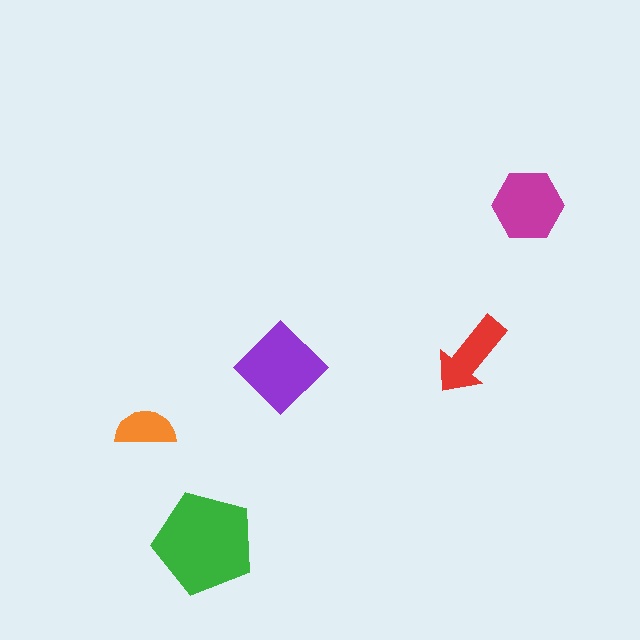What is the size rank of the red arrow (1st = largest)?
4th.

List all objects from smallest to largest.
The orange semicircle, the red arrow, the magenta hexagon, the purple diamond, the green pentagon.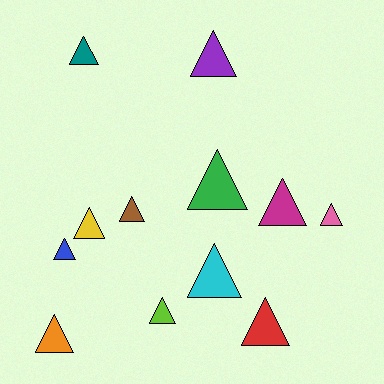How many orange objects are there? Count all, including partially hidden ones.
There is 1 orange object.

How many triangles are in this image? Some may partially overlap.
There are 12 triangles.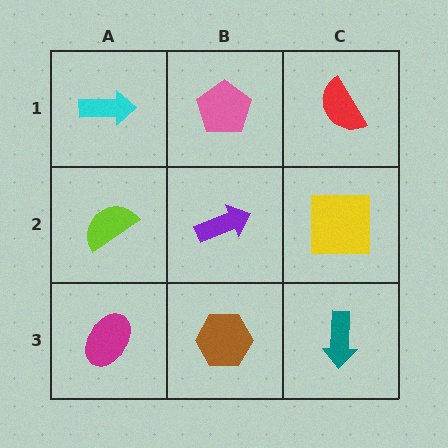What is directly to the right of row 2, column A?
A purple arrow.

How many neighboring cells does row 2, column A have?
3.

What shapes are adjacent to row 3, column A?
A lime semicircle (row 2, column A), a brown hexagon (row 3, column B).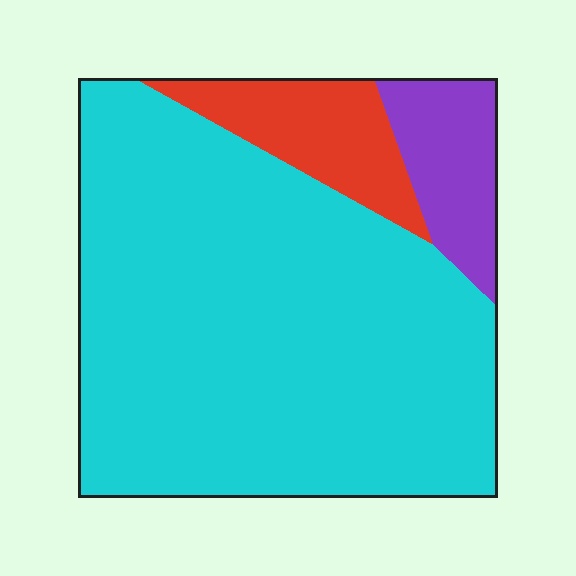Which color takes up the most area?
Cyan, at roughly 80%.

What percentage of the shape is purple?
Purple takes up less than a quarter of the shape.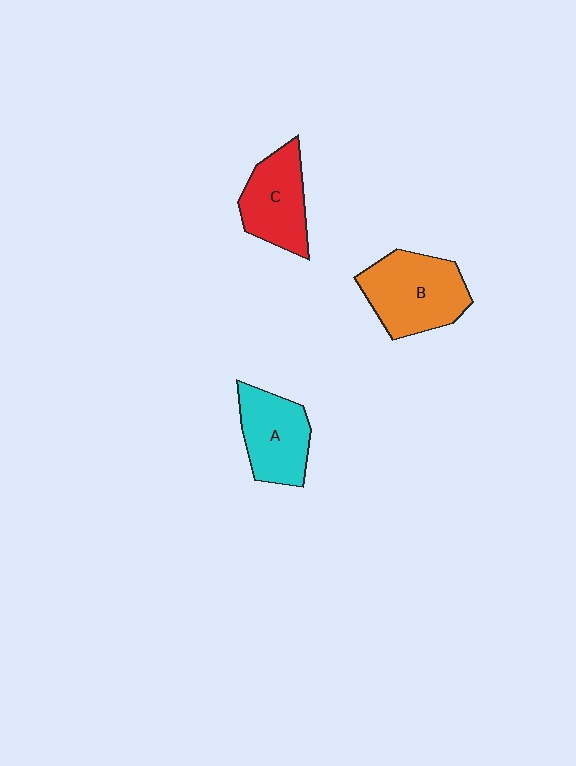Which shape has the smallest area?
Shape C (red).